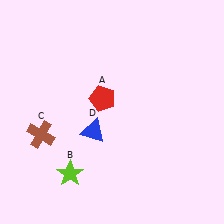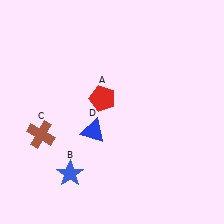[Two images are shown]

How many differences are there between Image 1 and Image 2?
There is 1 difference between the two images.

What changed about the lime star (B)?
In Image 1, B is lime. In Image 2, it changed to blue.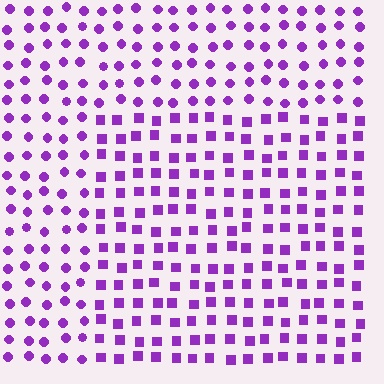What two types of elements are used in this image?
The image uses squares inside the rectangle region and circles outside it.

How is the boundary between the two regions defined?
The boundary is defined by a change in element shape: squares inside vs. circles outside. All elements share the same color and spacing.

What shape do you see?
I see a rectangle.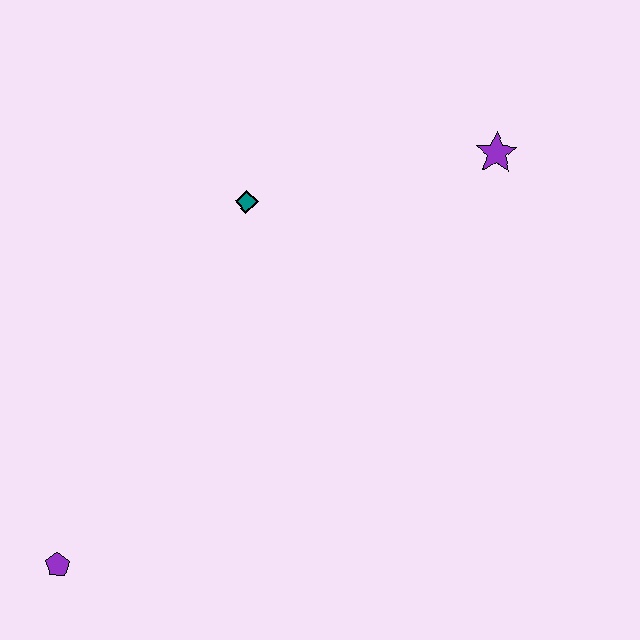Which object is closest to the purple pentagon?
The teal diamond is closest to the purple pentagon.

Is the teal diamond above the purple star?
No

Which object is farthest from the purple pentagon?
The purple star is farthest from the purple pentagon.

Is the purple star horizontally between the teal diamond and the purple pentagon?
No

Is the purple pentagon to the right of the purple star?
No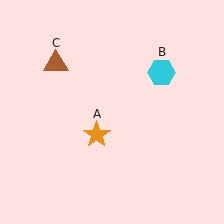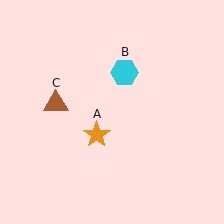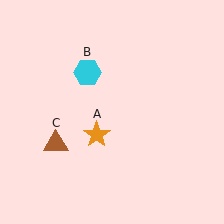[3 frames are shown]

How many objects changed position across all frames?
2 objects changed position: cyan hexagon (object B), brown triangle (object C).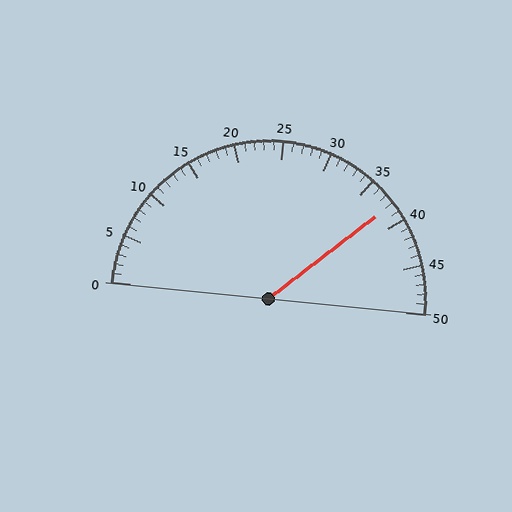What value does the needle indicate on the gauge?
The needle indicates approximately 38.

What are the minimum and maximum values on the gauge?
The gauge ranges from 0 to 50.